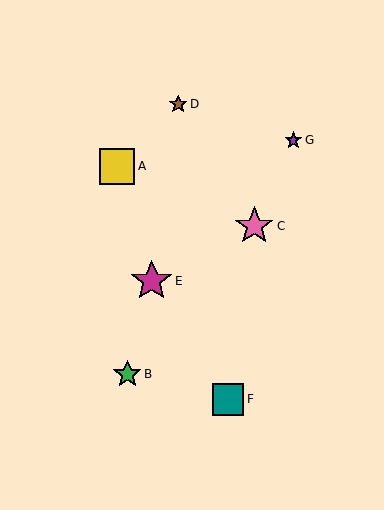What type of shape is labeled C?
Shape C is a pink star.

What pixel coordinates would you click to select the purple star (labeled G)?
Click at (293, 140) to select the purple star G.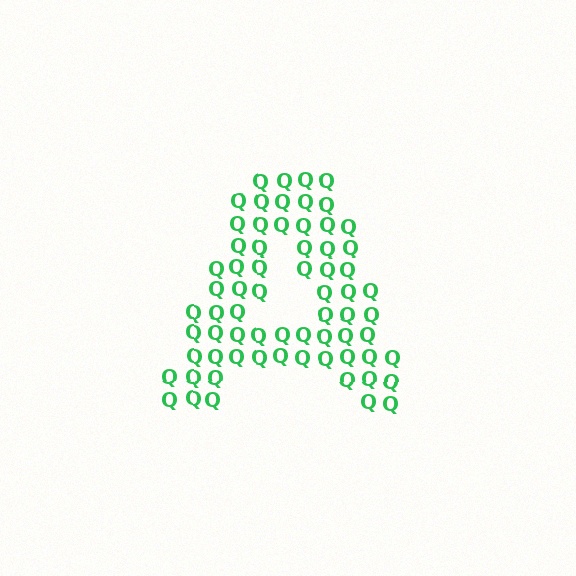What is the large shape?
The large shape is the letter A.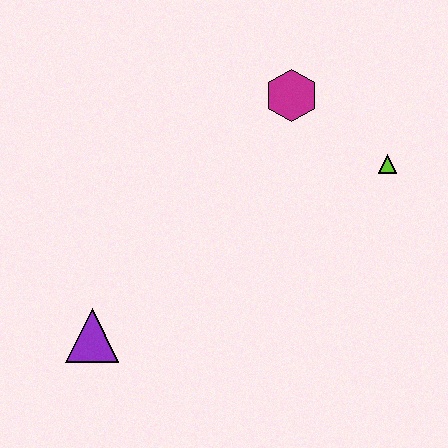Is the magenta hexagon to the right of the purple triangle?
Yes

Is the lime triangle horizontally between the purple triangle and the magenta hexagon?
No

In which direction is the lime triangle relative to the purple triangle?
The lime triangle is to the right of the purple triangle.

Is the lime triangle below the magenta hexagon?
Yes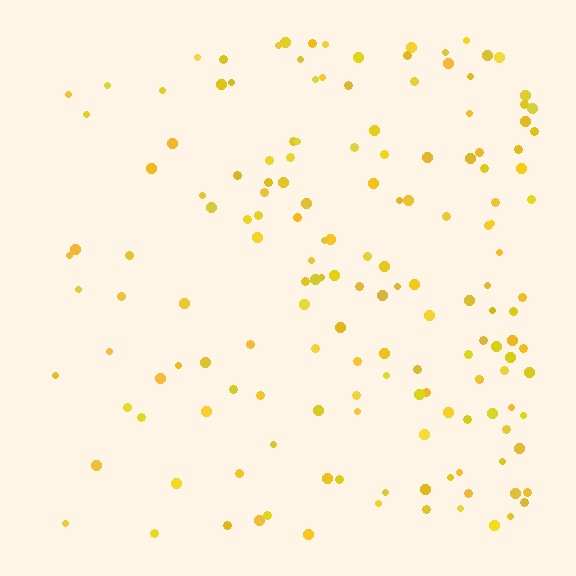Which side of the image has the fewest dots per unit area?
The left.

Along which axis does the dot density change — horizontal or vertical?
Horizontal.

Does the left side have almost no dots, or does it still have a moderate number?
Still a moderate number, just noticeably fewer than the right.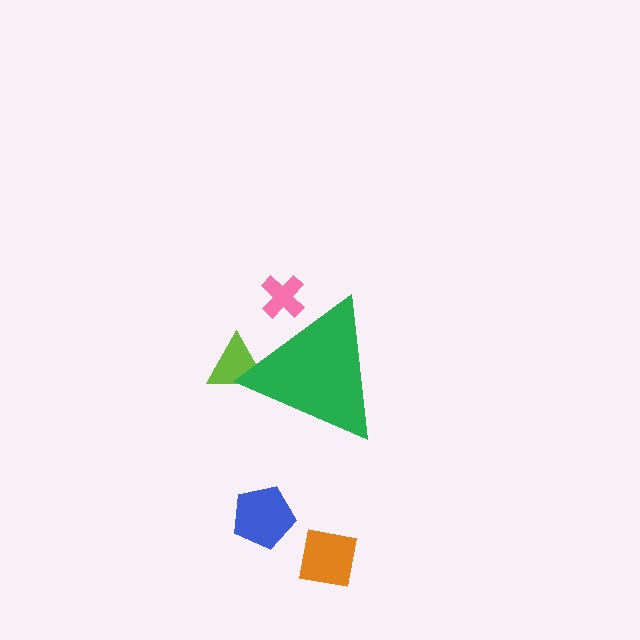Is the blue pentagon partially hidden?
No, the blue pentagon is fully visible.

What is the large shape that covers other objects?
A green triangle.